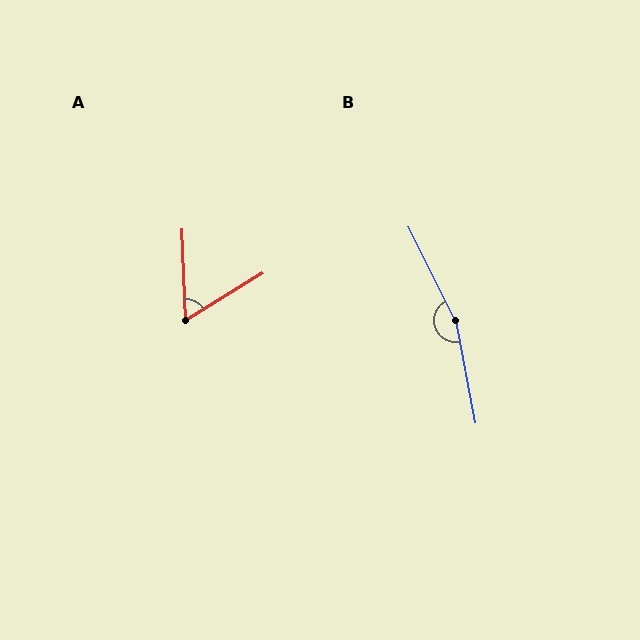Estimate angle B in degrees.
Approximately 164 degrees.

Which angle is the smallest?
A, at approximately 61 degrees.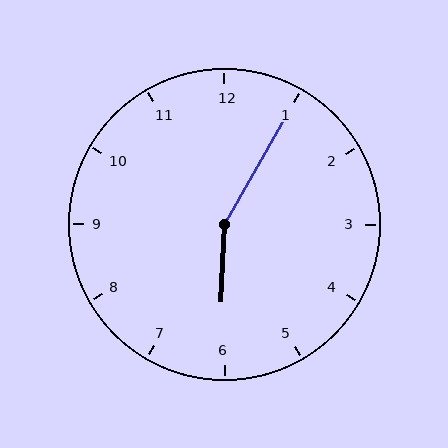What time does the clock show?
6:05.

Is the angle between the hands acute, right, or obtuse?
It is obtuse.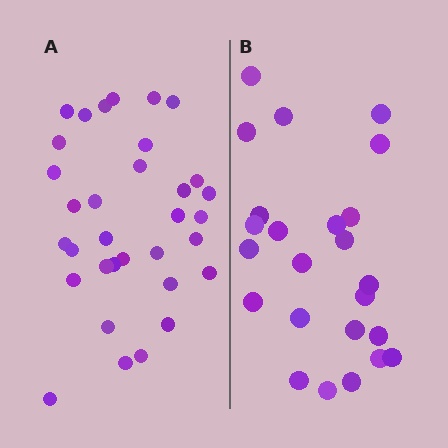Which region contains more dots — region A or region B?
Region A (the left region) has more dots.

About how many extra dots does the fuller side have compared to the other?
Region A has roughly 8 or so more dots than region B.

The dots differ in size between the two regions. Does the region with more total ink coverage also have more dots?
No. Region B has more total ink coverage because its dots are larger, but region A actually contains more individual dots. Total area can be misleading — the number of items is what matters here.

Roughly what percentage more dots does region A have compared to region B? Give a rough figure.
About 40% more.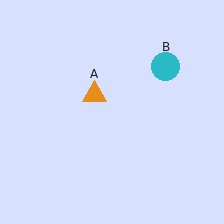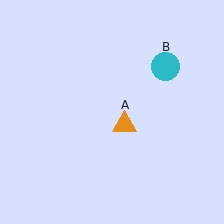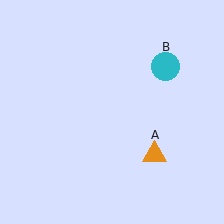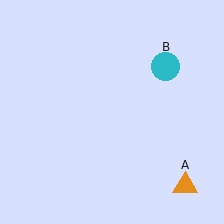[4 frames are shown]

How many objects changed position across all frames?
1 object changed position: orange triangle (object A).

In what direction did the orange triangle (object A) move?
The orange triangle (object A) moved down and to the right.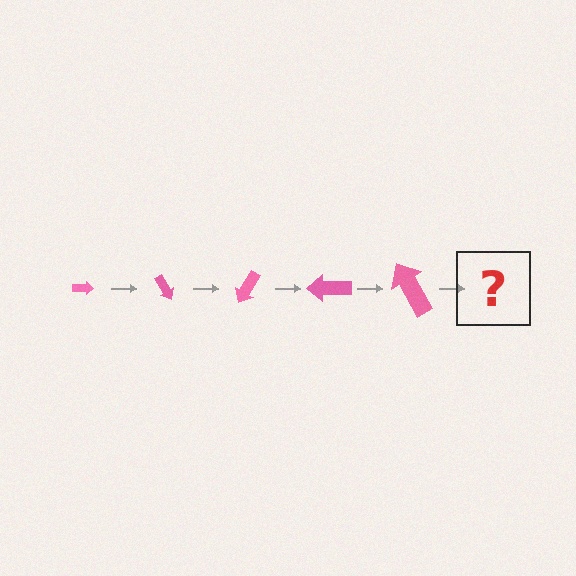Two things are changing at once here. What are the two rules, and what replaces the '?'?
The two rules are that the arrow grows larger each step and it rotates 60 degrees each step. The '?' should be an arrow, larger than the previous one and rotated 300 degrees from the start.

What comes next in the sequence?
The next element should be an arrow, larger than the previous one and rotated 300 degrees from the start.